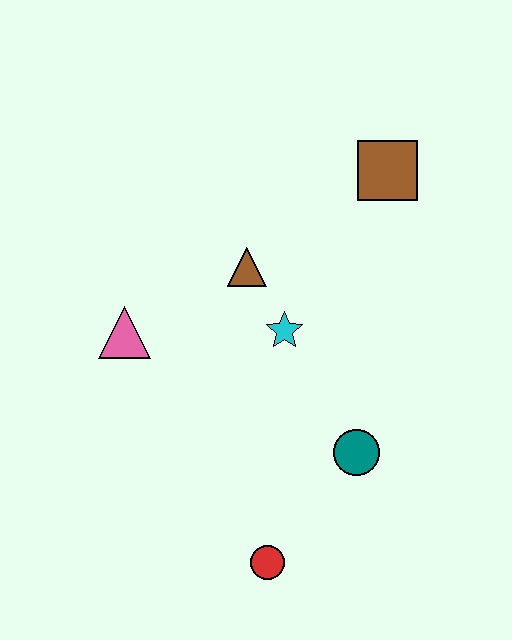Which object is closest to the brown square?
The brown triangle is closest to the brown square.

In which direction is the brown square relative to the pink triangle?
The brown square is to the right of the pink triangle.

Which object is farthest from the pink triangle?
The brown square is farthest from the pink triangle.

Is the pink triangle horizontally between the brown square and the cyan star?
No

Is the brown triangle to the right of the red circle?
No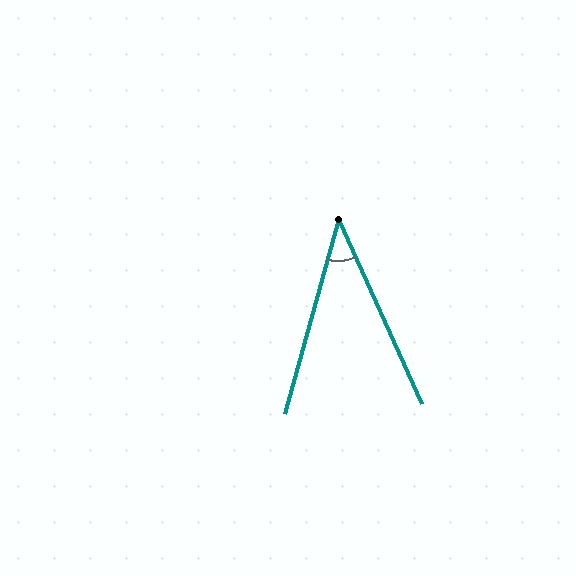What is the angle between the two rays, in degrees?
Approximately 40 degrees.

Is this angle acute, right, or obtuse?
It is acute.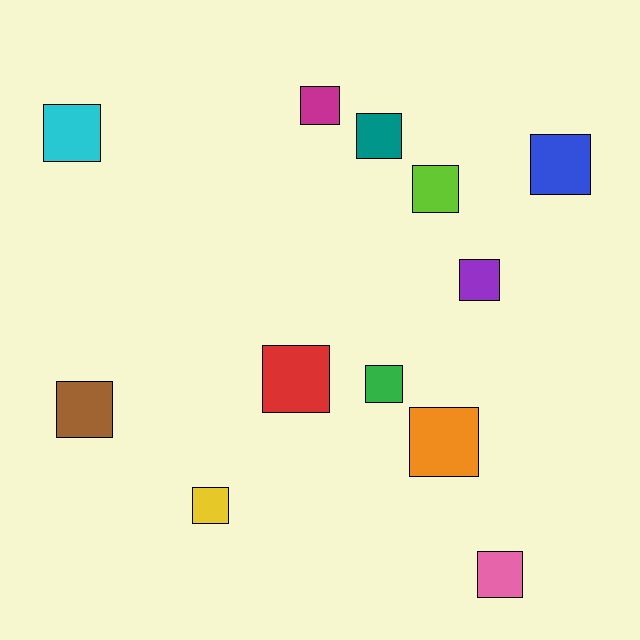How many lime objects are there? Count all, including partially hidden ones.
There is 1 lime object.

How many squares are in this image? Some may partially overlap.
There are 12 squares.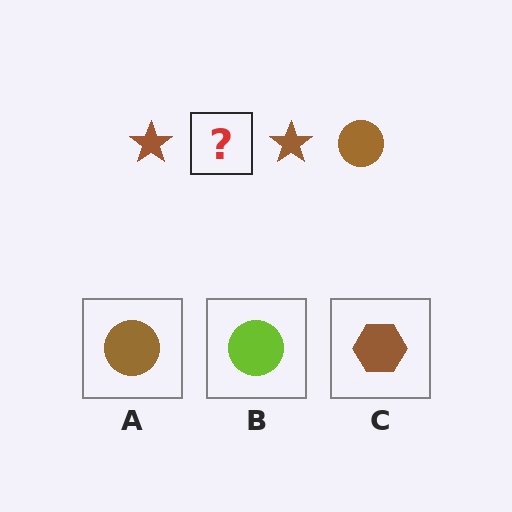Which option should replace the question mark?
Option A.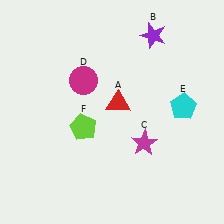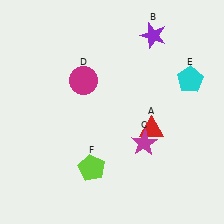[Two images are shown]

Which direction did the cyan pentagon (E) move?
The cyan pentagon (E) moved up.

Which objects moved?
The objects that moved are: the red triangle (A), the cyan pentagon (E), the lime pentagon (F).